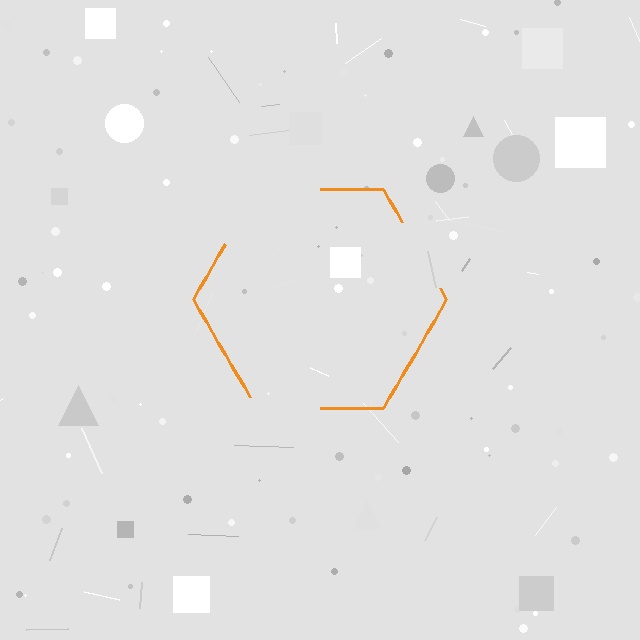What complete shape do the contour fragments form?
The contour fragments form a hexagon.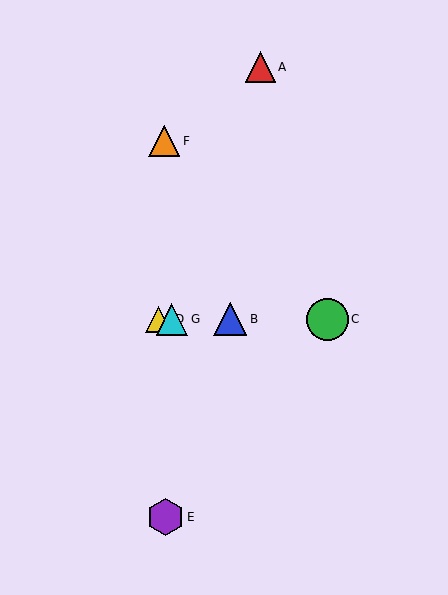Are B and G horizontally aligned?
Yes, both are at y≈319.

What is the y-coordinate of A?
Object A is at y≈67.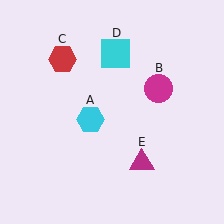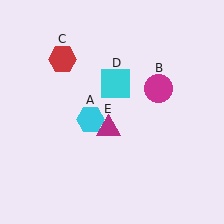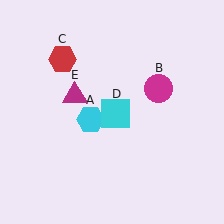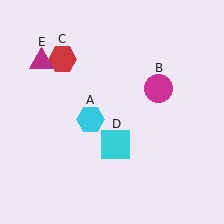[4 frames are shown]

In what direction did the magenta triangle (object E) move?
The magenta triangle (object E) moved up and to the left.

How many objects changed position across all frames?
2 objects changed position: cyan square (object D), magenta triangle (object E).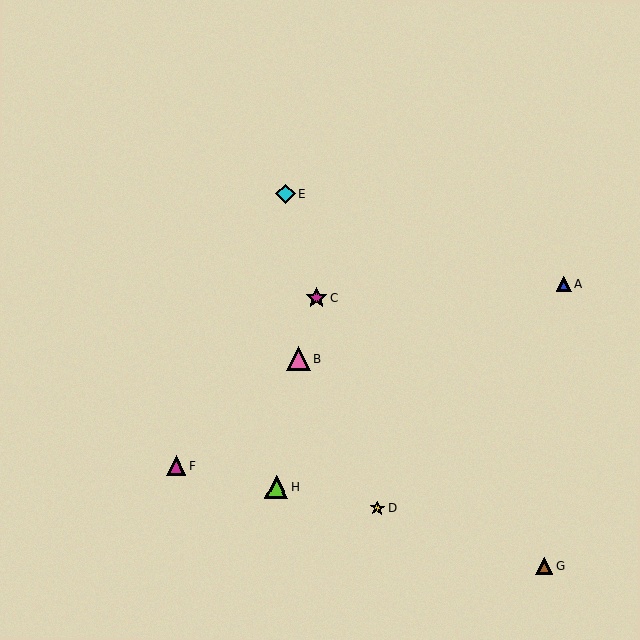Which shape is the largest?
The pink triangle (labeled B) is the largest.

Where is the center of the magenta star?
The center of the magenta star is at (317, 298).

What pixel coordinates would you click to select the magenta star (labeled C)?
Click at (317, 298) to select the magenta star C.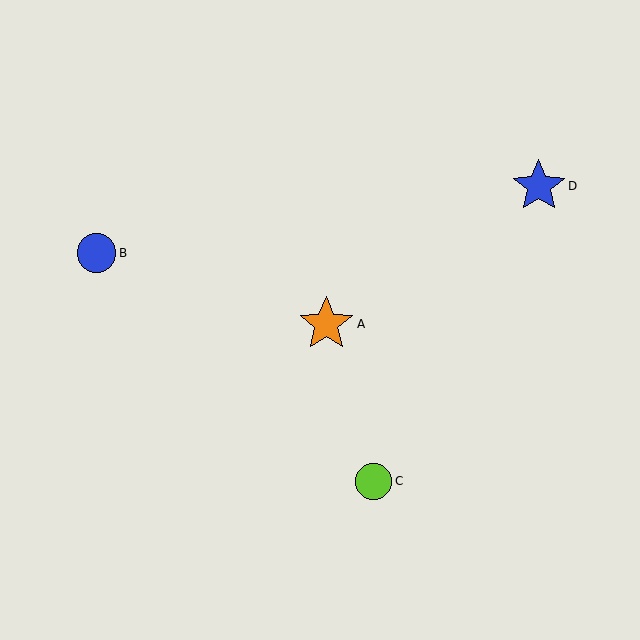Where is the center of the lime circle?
The center of the lime circle is at (374, 481).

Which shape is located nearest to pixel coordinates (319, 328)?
The orange star (labeled A) at (326, 324) is nearest to that location.